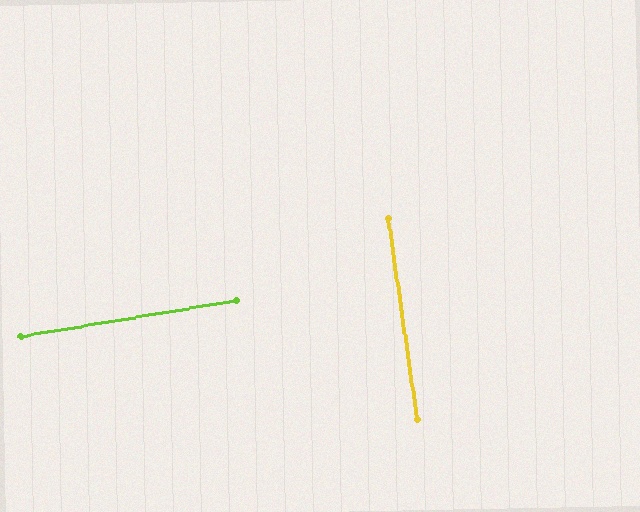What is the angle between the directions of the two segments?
Approximately 89 degrees.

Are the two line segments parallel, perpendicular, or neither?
Perpendicular — they meet at approximately 89°.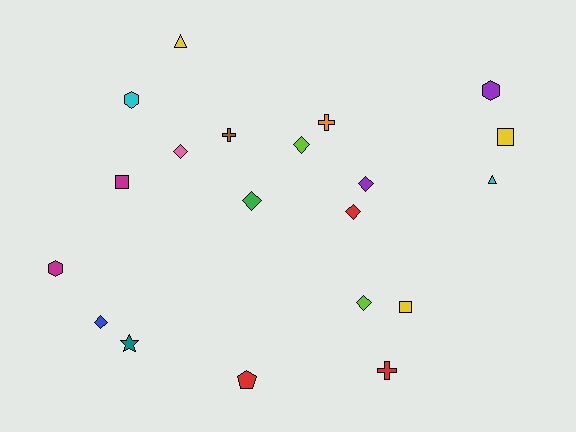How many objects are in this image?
There are 20 objects.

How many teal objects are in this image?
There is 1 teal object.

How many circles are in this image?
There are no circles.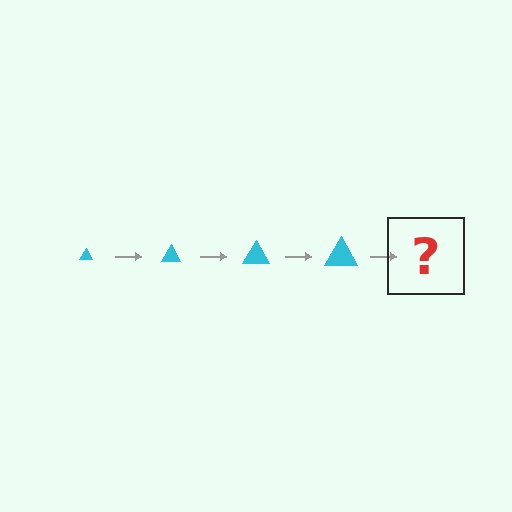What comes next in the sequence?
The next element should be a cyan triangle, larger than the previous one.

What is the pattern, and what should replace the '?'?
The pattern is that the triangle gets progressively larger each step. The '?' should be a cyan triangle, larger than the previous one.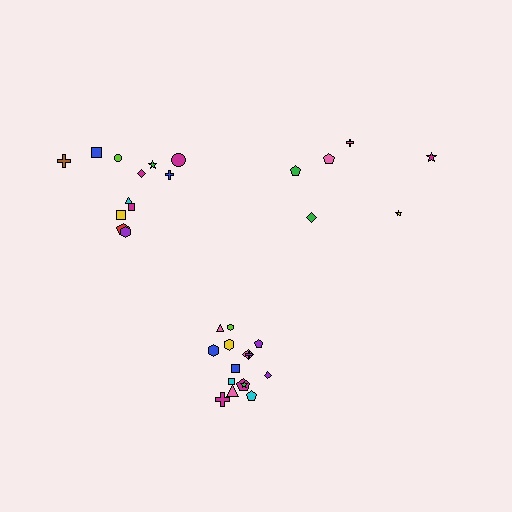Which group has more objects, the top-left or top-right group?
The top-left group.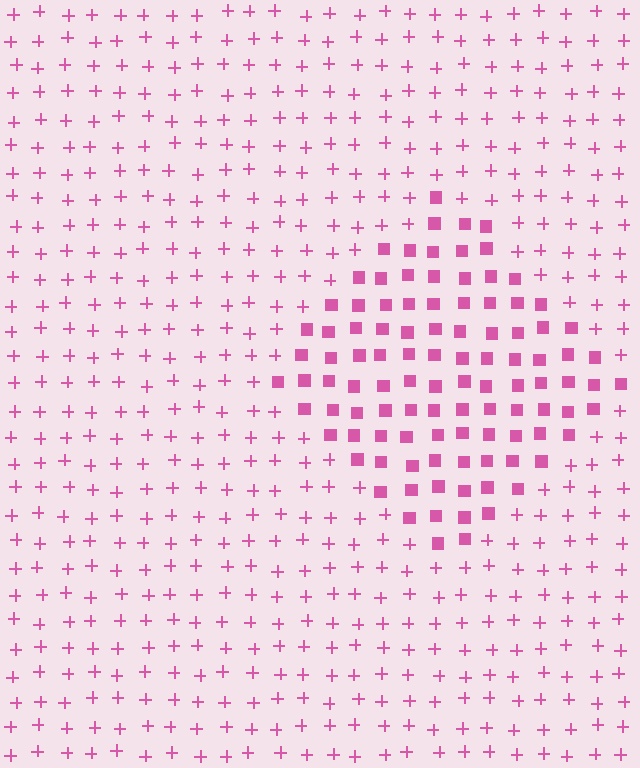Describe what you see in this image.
The image is filled with small pink elements arranged in a uniform grid. A diamond-shaped region contains squares, while the surrounding area contains plus signs. The boundary is defined purely by the change in element shape.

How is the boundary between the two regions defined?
The boundary is defined by a change in element shape: squares inside vs. plus signs outside. All elements share the same color and spacing.